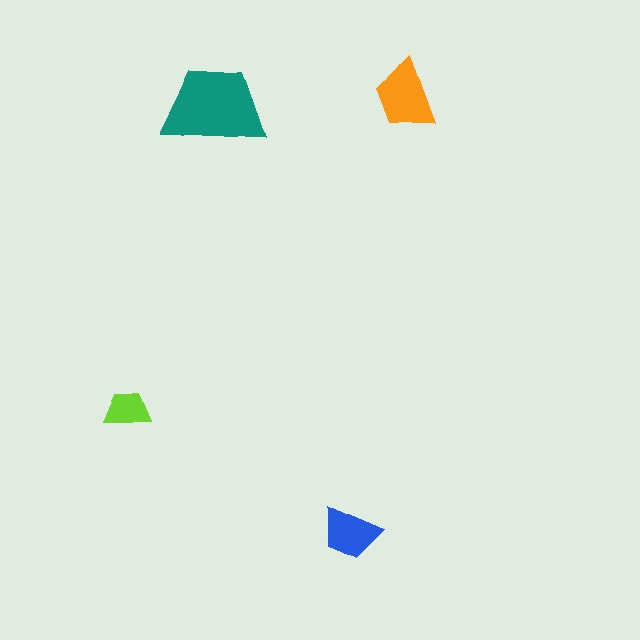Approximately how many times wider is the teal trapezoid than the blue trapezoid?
About 2 times wider.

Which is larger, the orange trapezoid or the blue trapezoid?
The orange one.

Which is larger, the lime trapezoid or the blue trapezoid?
The blue one.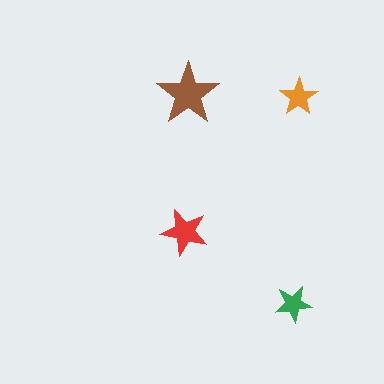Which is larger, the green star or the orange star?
The orange one.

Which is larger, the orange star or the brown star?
The brown one.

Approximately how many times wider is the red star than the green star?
About 1.5 times wider.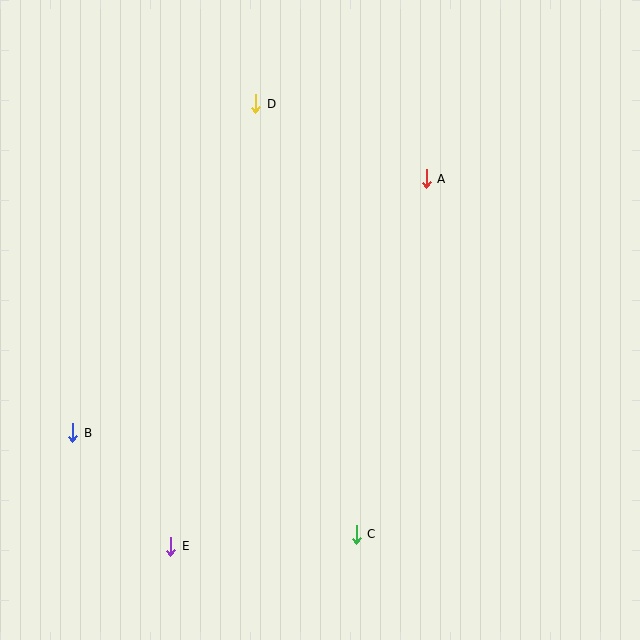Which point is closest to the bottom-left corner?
Point E is closest to the bottom-left corner.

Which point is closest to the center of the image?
Point A at (426, 179) is closest to the center.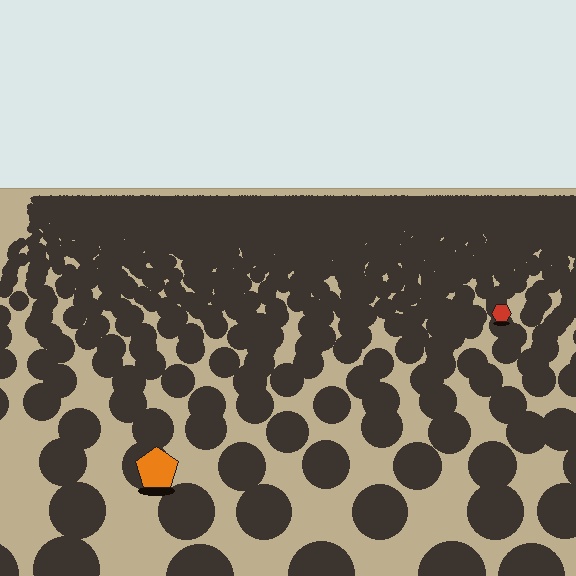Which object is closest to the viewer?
The orange pentagon is closest. The texture marks near it are larger and more spread out.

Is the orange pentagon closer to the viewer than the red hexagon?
Yes. The orange pentagon is closer — you can tell from the texture gradient: the ground texture is coarser near it.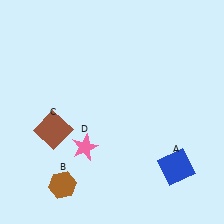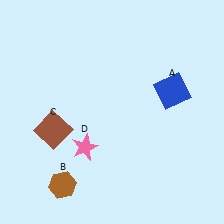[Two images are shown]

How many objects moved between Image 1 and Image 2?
1 object moved between the two images.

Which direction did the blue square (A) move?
The blue square (A) moved up.